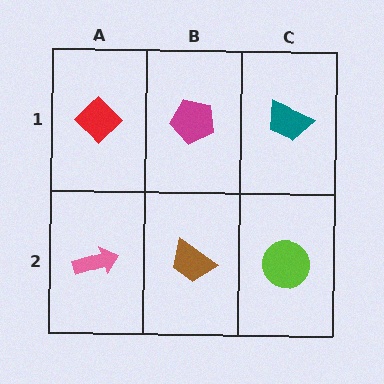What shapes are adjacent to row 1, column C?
A lime circle (row 2, column C), a magenta pentagon (row 1, column B).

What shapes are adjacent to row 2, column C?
A teal trapezoid (row 1, column C), a brown trapezoid (row 2, column B).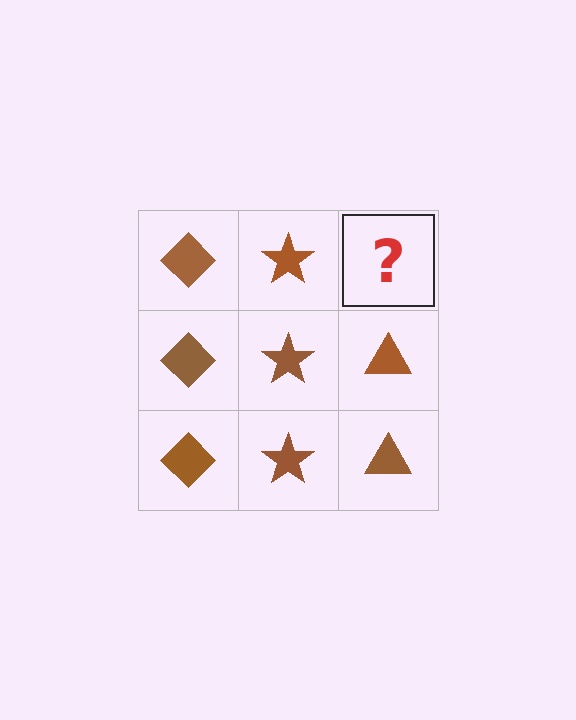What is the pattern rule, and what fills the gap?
The rule is that each column has a consistent shape. The gap should be filled with a brown triangle.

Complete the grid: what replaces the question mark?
The question mark should be replaced with a brown triangle.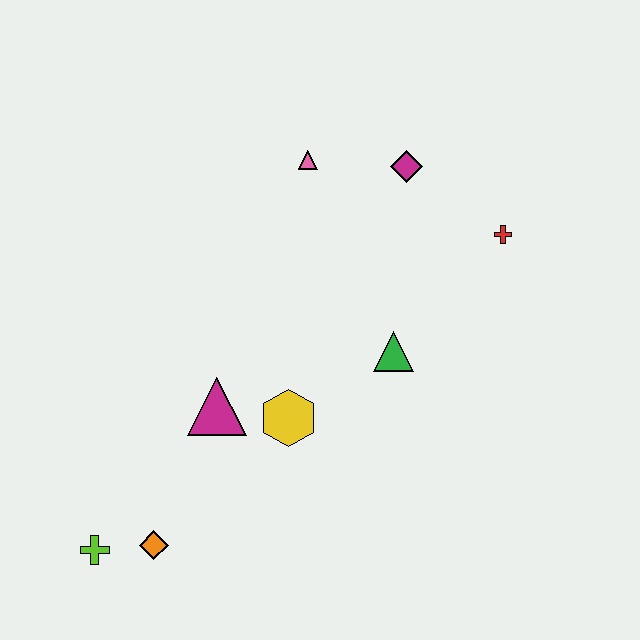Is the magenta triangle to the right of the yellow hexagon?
No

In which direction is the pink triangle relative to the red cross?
The pink triangle is to the left of the red cross.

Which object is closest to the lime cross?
The orange diamond is closest to the lime cross.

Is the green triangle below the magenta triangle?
No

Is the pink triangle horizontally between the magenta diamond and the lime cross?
Yes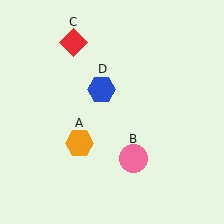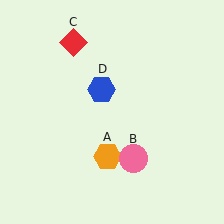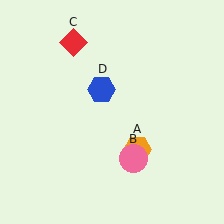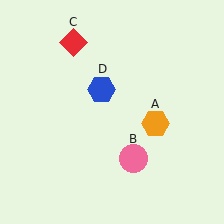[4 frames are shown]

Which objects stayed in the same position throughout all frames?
Pink circle (object B) and red diamond (object C) and blue hexagon (object D) remained stationary.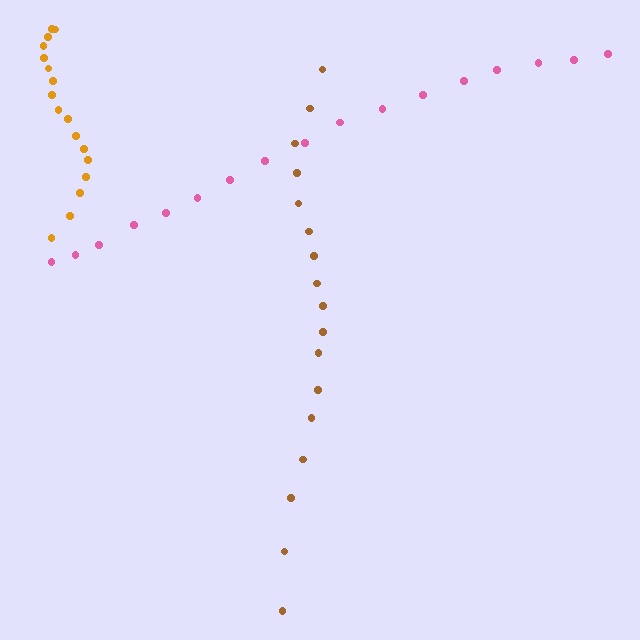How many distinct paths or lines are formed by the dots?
There are 3 distinct paths.